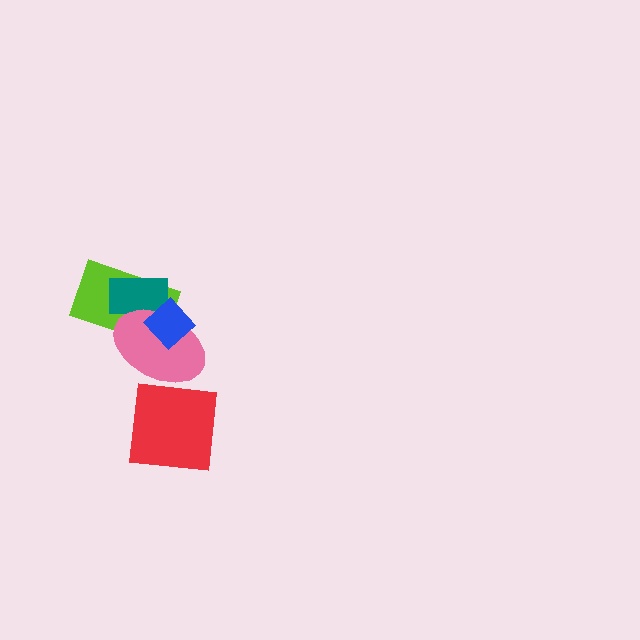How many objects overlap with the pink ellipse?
3 objects overlap with the pink ellipse.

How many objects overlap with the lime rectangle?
3 objects overlap with the lime rectangle.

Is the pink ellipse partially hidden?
Yes, it is partially covered by another shape.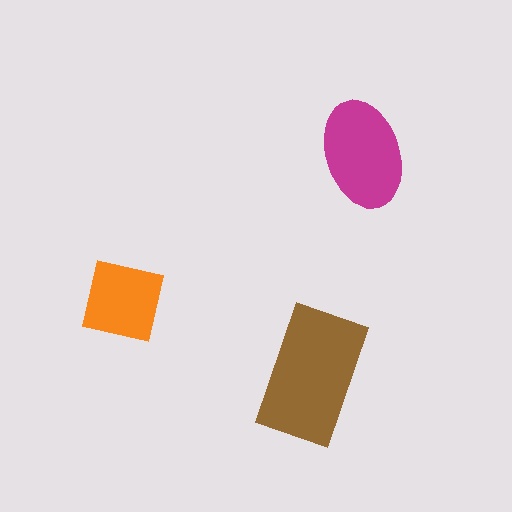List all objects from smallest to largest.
The orange square, the magenta ellipse, the brown rectangle.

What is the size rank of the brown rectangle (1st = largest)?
1st.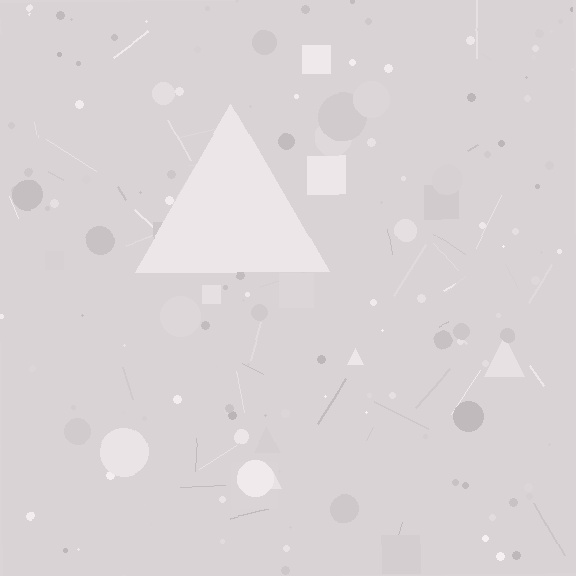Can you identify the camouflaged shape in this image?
The camouflaged shape is a triangle.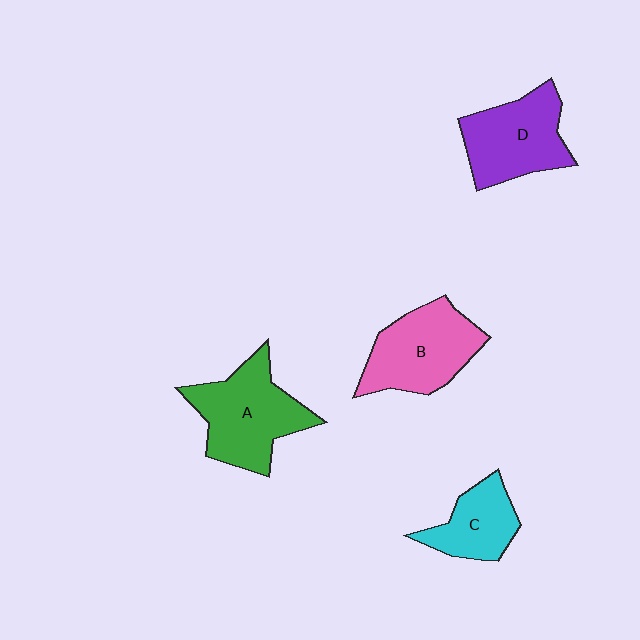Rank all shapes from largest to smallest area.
From largest to smallest: A (green), B (pink), D (purple), C (cyan).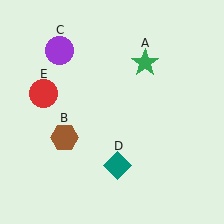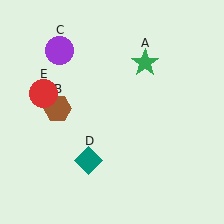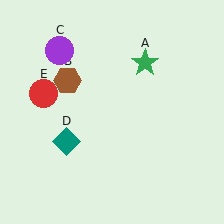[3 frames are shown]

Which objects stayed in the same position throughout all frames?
Green star (object A) and purple circle (object C) and red circle (object E) remained stationary.